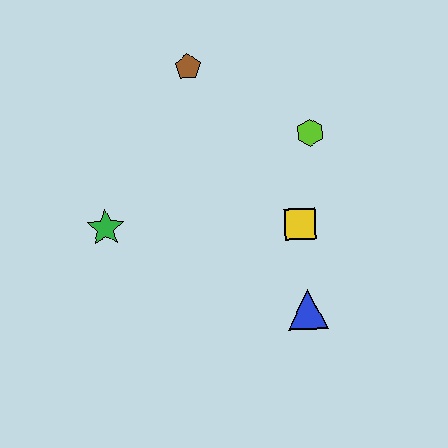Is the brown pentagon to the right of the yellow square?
No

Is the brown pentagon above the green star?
Yes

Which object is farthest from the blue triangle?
The brown pentagon is farthest from the blue triangle.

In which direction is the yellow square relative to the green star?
The yellow square is to the right of the green star.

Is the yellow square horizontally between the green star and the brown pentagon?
No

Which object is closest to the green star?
The brown pentagon is closest to the green star.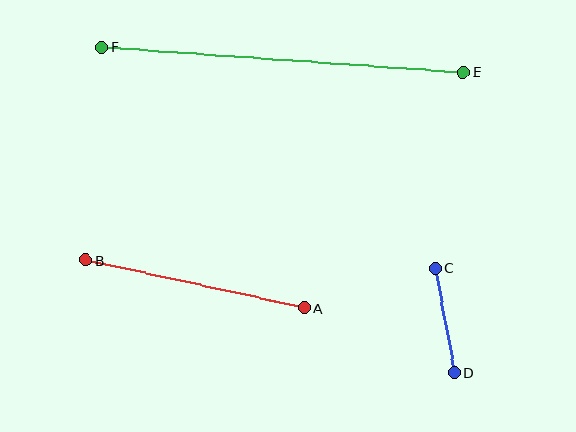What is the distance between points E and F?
The distance is approximately 362 pixels.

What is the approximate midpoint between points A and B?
The midpoint is at approximately (195, 284) pixels.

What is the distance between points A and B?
The distance is approximately 224 pixels.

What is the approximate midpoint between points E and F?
The midpoint is at approximately (282, 60) pixels.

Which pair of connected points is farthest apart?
Points E and F are farthest apart.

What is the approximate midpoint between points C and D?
The midpoint is at approximately (445, 320) pixels.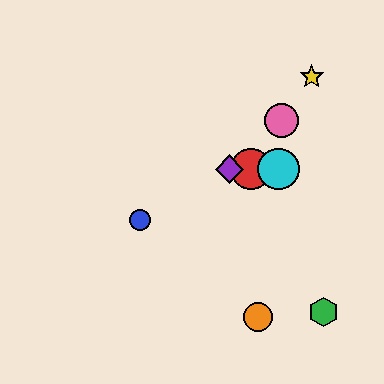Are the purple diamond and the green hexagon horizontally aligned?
No, the purple diamond is at y≈169 and the green hexagon is at y≈312.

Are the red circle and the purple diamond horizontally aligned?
Yes, both are at y≈169.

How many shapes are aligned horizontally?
3 shapes (the red circle, the purple diamond, the cyan circle) are aligned horizontally.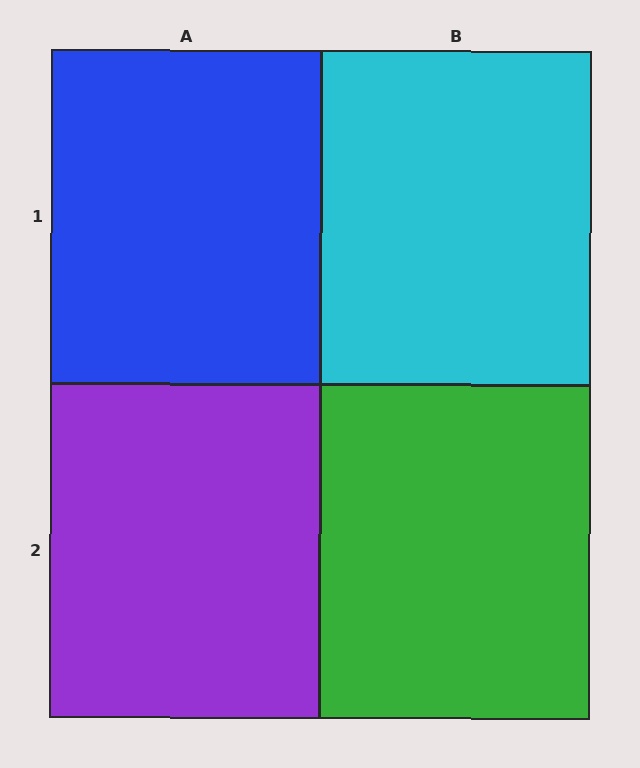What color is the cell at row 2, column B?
Green.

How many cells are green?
1 cell is green.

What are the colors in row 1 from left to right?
Blue, cyan.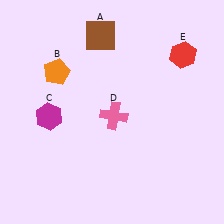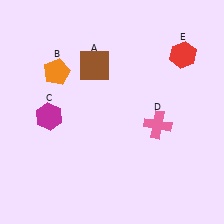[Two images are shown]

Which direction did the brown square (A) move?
The brown square (A) moved down.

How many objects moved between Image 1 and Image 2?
2 objects moved between the two images.